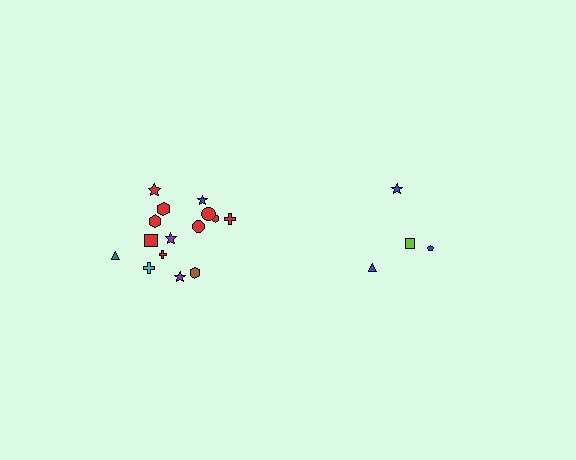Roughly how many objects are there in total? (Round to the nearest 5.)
Roughly 20 objects in total.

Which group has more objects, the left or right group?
The left group.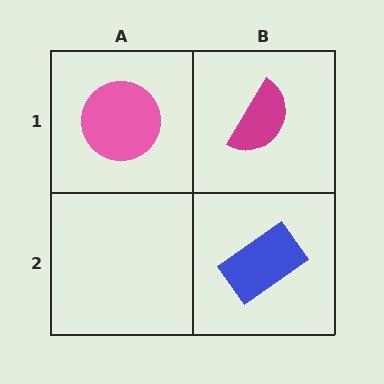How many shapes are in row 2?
1 shape.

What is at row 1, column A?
A pink circle.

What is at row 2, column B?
A blue rectangle.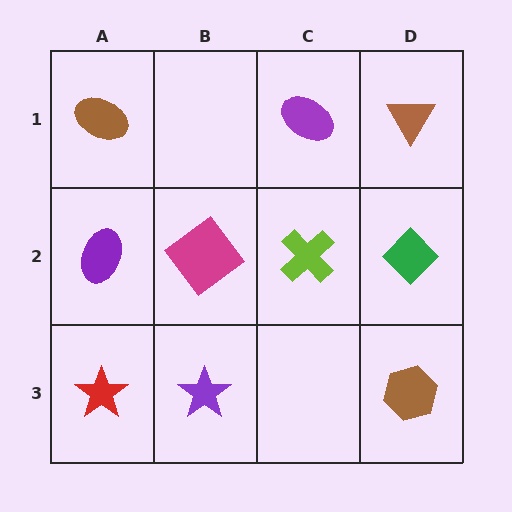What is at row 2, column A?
A purple ellipse.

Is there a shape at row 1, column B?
No, that cell is empty.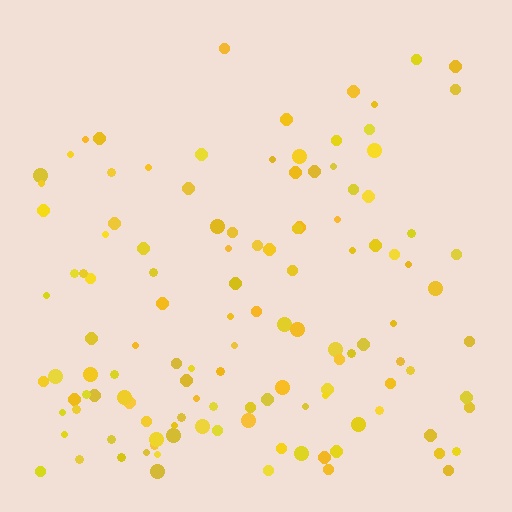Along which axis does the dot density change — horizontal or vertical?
Vertical.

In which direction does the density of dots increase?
From top to bottom, with the bottom side densest.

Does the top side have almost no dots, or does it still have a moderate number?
Still a moderate number, just noticeably fewer than the bottom.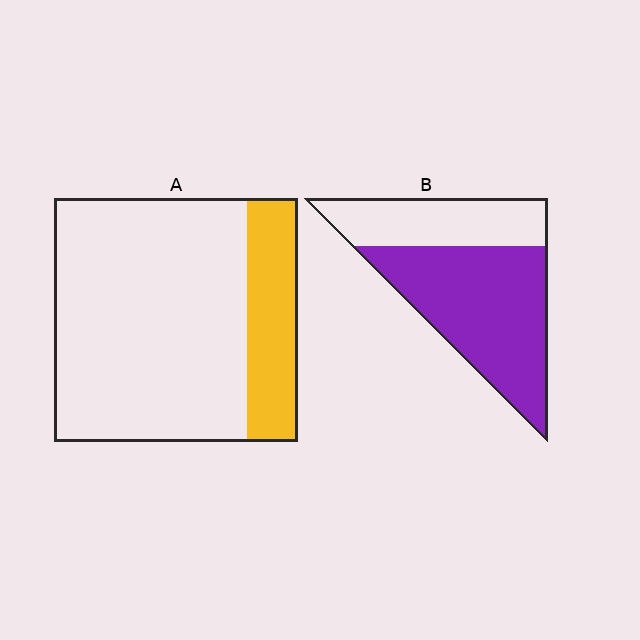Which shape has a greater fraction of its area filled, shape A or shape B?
Shape B.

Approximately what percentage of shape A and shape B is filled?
A is approximately 20% and B is approximately 65%.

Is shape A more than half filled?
No.